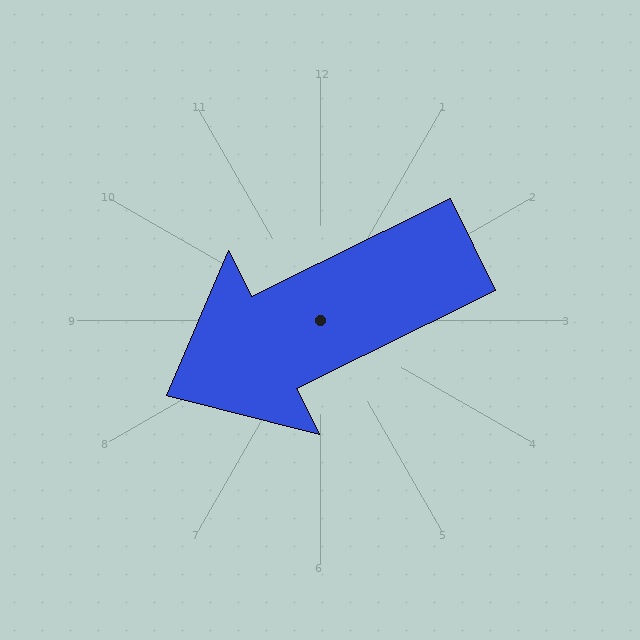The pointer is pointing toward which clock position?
Roughly 8 o'clock.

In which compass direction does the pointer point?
Southwest.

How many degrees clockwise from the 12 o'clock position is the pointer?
Approximately 244 degrees.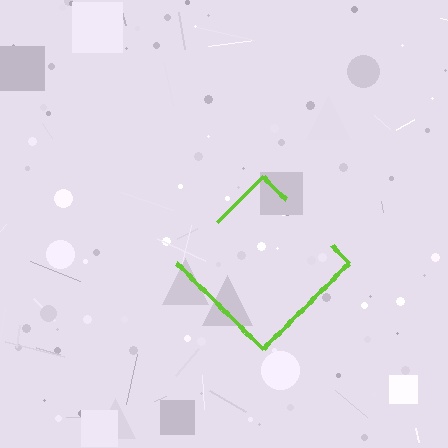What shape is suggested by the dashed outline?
The dashed outline suggests a diamond.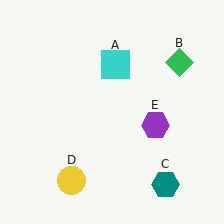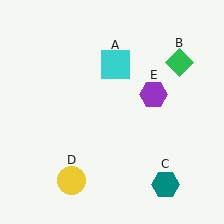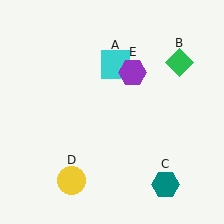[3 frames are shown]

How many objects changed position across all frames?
1 object changed position: purple hexagon (object E).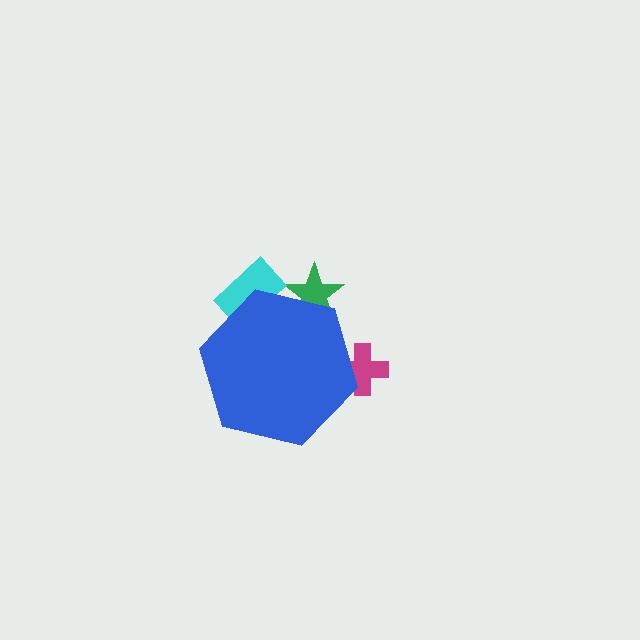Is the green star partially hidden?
Yes, the green star is partially hidden behind the blue hexagon.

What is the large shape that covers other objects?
A blue hexagon.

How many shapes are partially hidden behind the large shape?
3 shapes are partially hidden.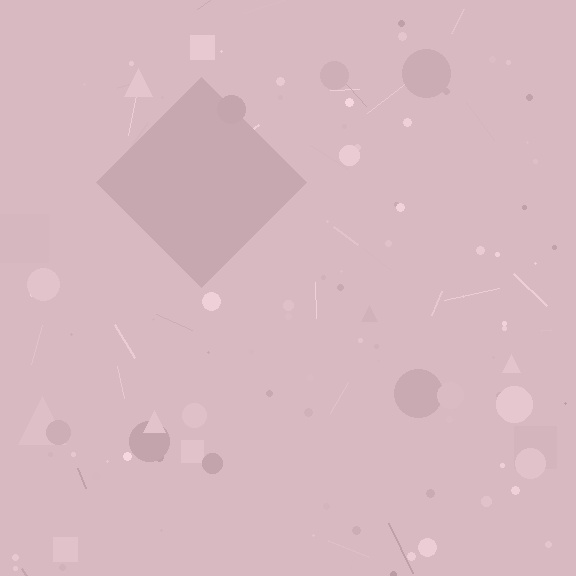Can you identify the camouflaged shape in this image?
The camouflaged shape is a diamond.